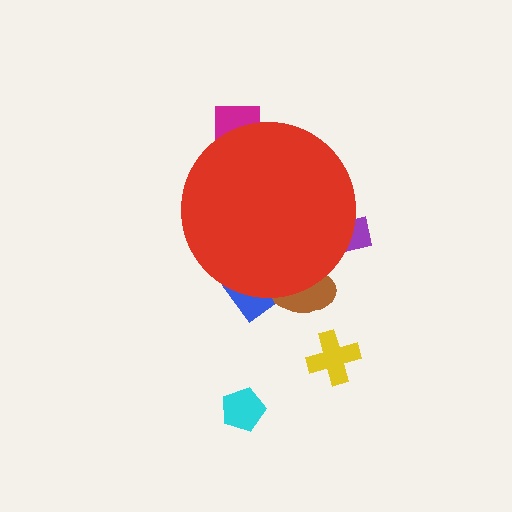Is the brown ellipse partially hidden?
Yes, the brown ellipse is partially hidden behind the red circle.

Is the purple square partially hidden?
Yes, the purple square is partially hidden behind the red circle.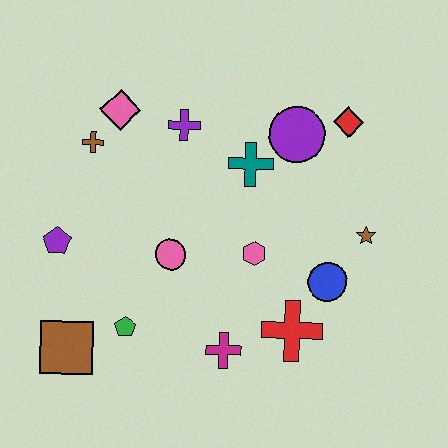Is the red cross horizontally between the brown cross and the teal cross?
No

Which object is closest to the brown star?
The blue circle is closest to the brown star.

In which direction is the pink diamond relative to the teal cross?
The pink diamond is to the left of the teal cross.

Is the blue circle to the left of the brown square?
No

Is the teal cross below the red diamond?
Yes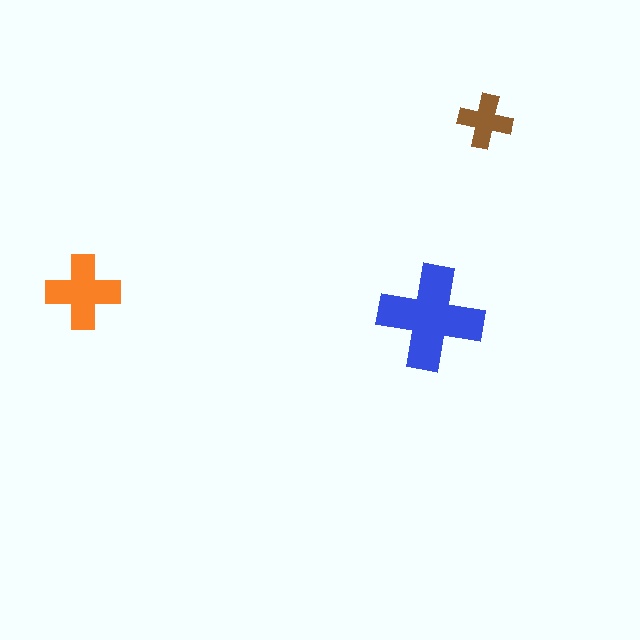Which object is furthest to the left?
The orange cross is leftmost.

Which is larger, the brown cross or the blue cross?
The blue one.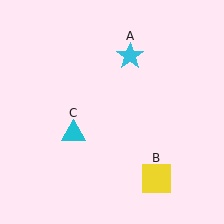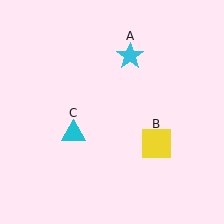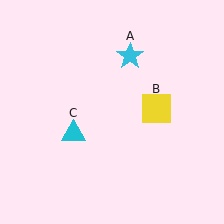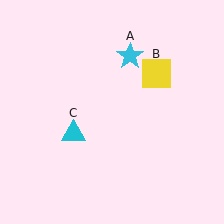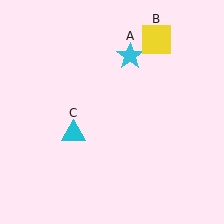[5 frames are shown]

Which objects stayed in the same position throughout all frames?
Cyan star (object A) and cyan triangle (object C) remained stationary.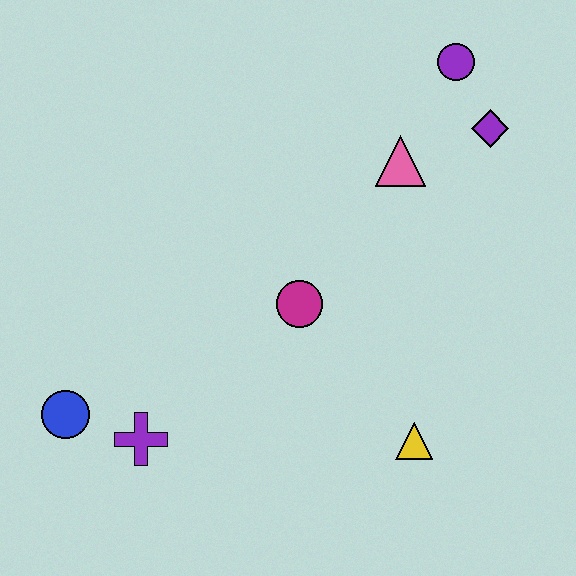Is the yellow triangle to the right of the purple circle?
No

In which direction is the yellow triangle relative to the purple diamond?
The yellow triangle is below the purple diamond.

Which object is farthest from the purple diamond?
The blue circle is farthest from the purple diamond.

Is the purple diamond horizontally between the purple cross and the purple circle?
No